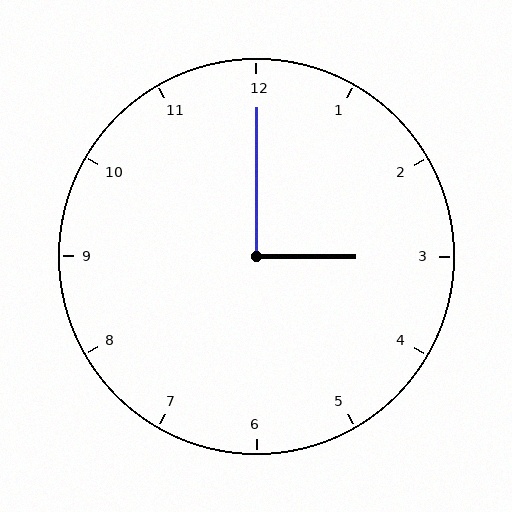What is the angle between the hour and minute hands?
Approximately 90 degrees.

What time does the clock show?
3:00.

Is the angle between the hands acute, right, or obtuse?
It is right.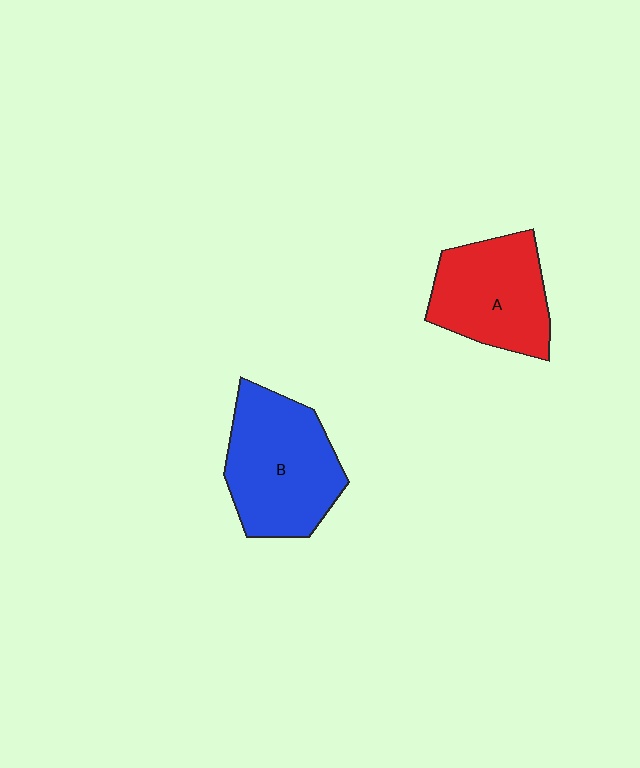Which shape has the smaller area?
Shape A (red).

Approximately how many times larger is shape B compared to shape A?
Approximately 1.2 times.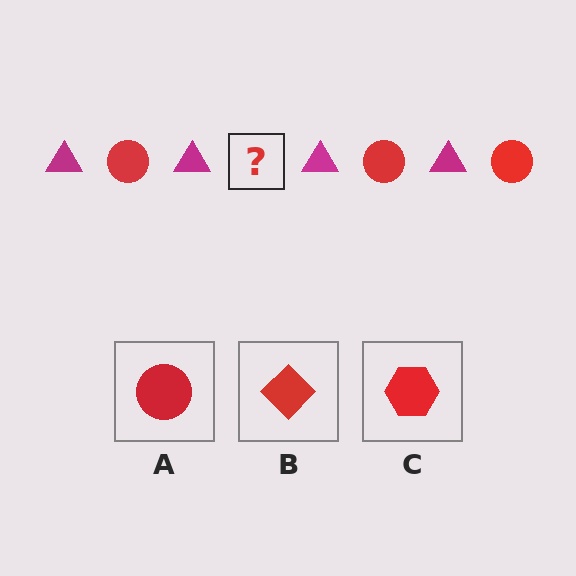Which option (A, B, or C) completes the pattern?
A.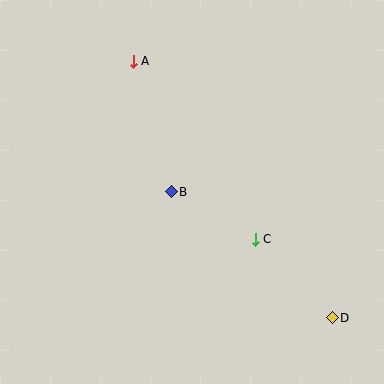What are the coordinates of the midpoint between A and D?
The midpoint between A and D is at (233, 190).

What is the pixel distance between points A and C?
The distance between A and C is 216 pixels.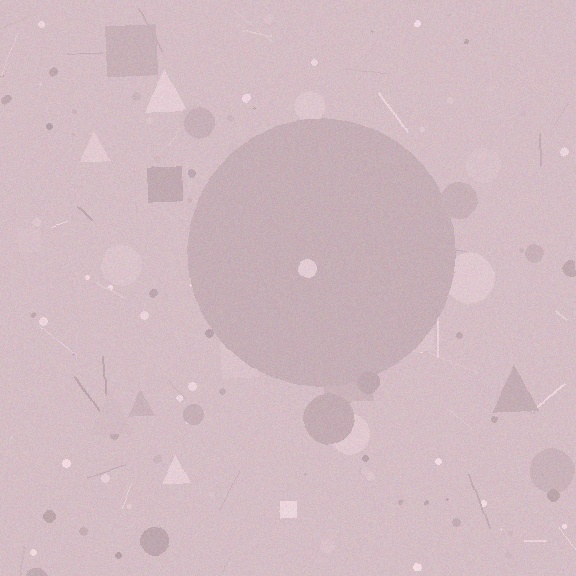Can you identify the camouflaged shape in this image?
The camouflaged shape is a circle.